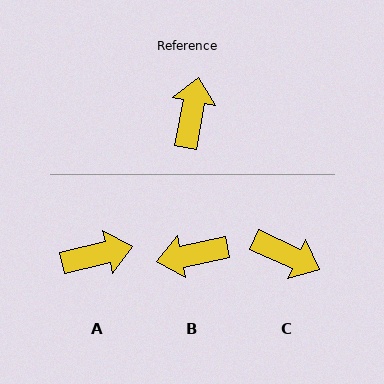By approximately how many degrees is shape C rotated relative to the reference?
Approximately 104 degrees clockwise.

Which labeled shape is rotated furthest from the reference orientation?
B, about 112 degrees away.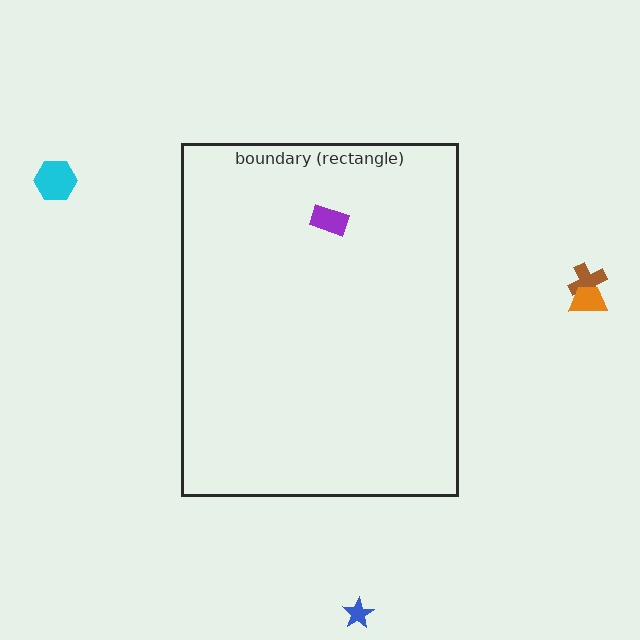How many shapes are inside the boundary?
1 inside, 4 outside.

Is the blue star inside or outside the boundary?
Outside.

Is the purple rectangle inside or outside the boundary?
Inside.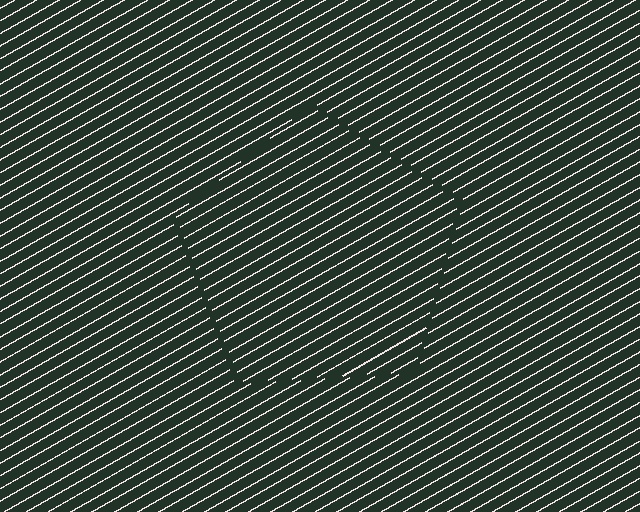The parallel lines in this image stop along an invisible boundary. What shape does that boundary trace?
An illusory pentagon. The interior of the shape contains the same grating, shifted by half a period — the contour is defined by the phase discontinuity where line-ends from the inner and outer gratings abut.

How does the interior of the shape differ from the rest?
The interior of the shape contains the same grating, shifted by half a period — the contour is defined by the phase discontinuity where line-ends from the inner and outer gratings abut.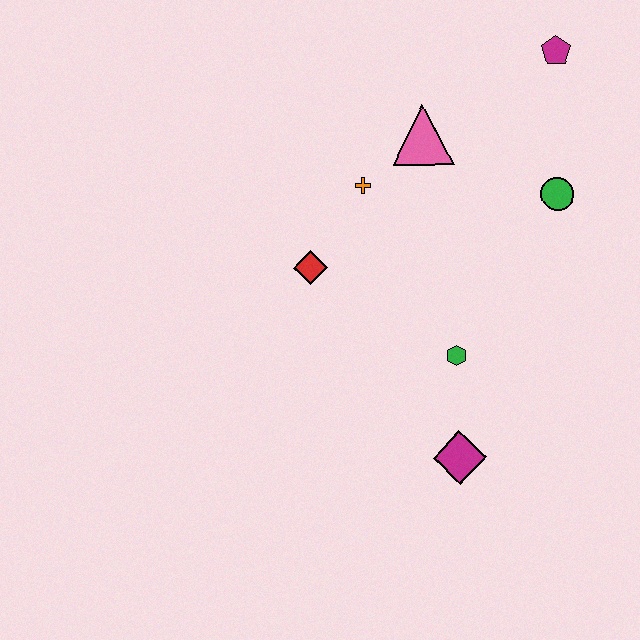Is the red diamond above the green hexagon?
Yes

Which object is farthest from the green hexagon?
The magenta pentagon is farthest from the green hexagon.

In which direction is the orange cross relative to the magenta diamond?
The orange cross is above the magenta diamond.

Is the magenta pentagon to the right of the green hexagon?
Yes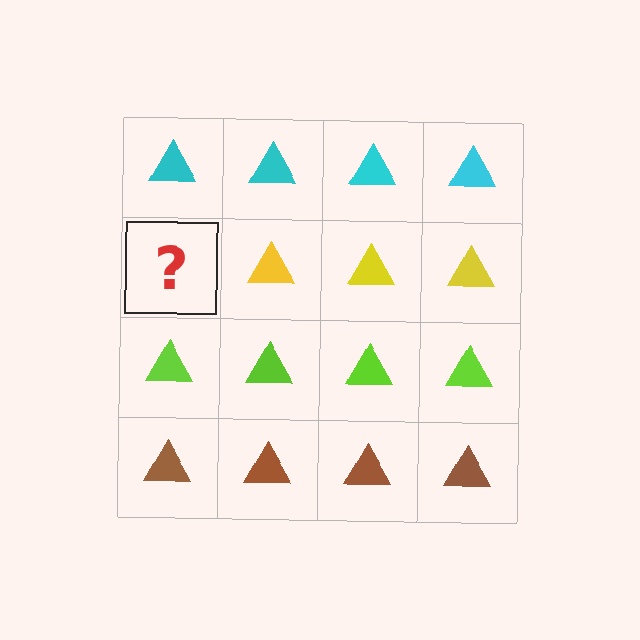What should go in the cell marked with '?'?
The missing cell should contain a yellow triangle.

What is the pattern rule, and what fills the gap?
The rule is that each row has a consistent color. The gap should be filled with a yellow triangle.